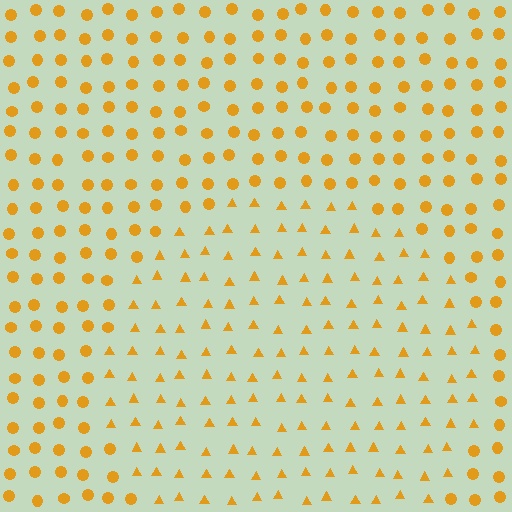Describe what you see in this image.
The image is filled with small orange elements arranged in a uniform grid. A circle-shaped region contains triangles, while the surrounding area contains circles. The boundary is defined purely by the change in element shape.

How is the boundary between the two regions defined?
The boundary is defined by a change in element shape: triangles inside vs. circles outside. All elements share the same color and spacing.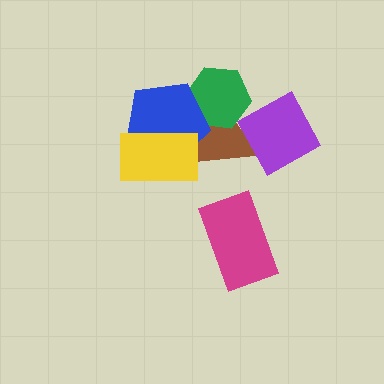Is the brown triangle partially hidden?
Yes, it is partially covered by another shape.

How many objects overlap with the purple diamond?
1 object overlaps with the purple diamond.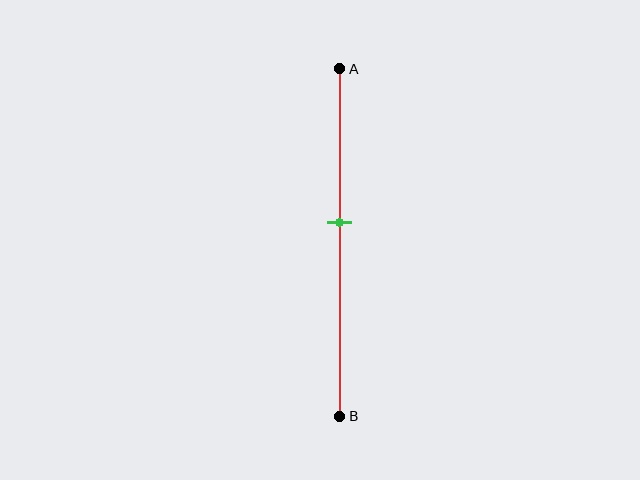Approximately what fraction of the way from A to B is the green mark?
The green mark is approximately 45% of the way from A to B.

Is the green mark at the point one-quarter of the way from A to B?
No, the mark is at about 45% from A, not at the 25% one-quarter point.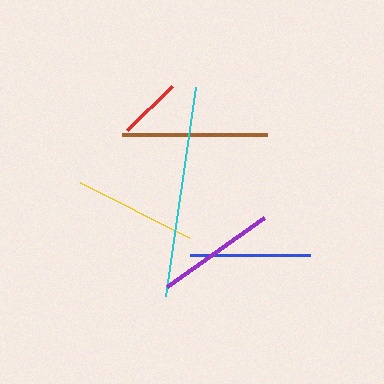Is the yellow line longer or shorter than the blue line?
The yellow line is longer than the blue line.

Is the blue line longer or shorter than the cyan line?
The cyan line is longer than the blue line.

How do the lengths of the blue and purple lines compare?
The blue and purple lines are approximately the same length.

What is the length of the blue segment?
The blue segment is approximately 121 pixels long.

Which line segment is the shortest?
The red line is the shortest at approximately 63 pixels.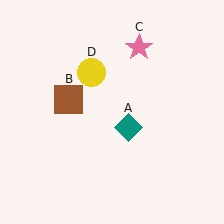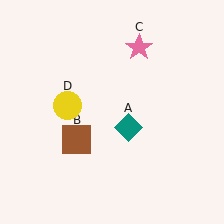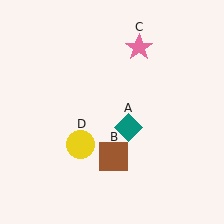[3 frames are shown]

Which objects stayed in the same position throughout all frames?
Teal diamond (object A) and pink star (object C) remained stationary.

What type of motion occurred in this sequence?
The brown square (object B), yellow circle (object D) rotated counterclockwise around the center of the scene.